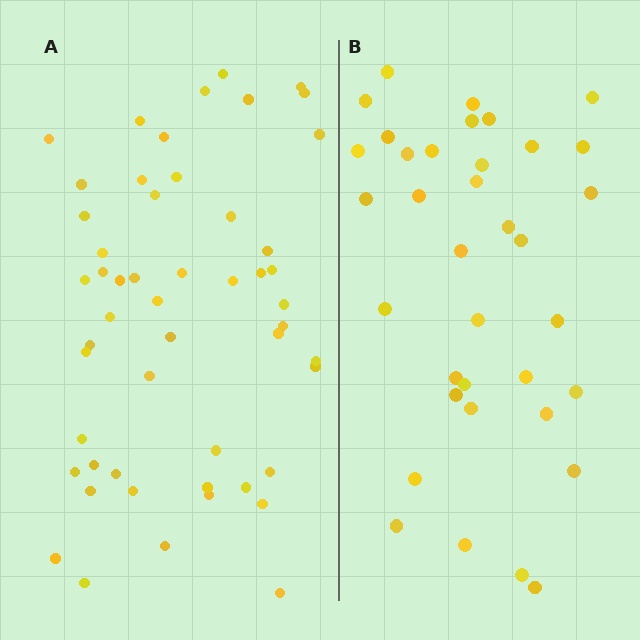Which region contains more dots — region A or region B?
Region A (the left region) has more dots.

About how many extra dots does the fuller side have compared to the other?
Region A has approximately 15 more dots than region B.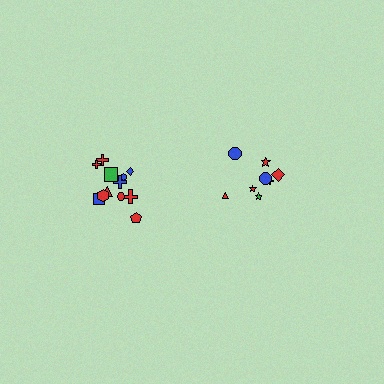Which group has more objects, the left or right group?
The left group.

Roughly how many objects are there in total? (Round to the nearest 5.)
Roughly 20 objects in total.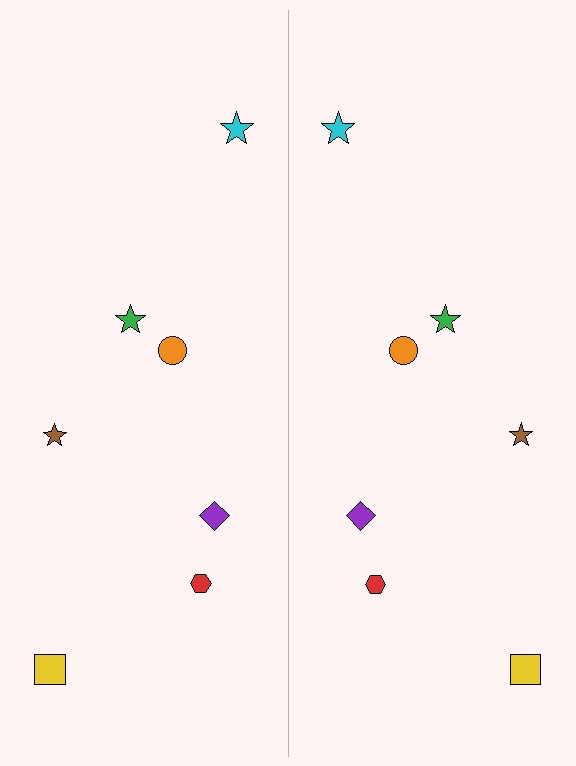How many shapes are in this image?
There are 14 shapes in this image.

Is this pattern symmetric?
Yes, this pattern has bilateral (reflection) symmetry.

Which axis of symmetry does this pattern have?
The pattern has a vertical axis of symmetry running through the center of the image.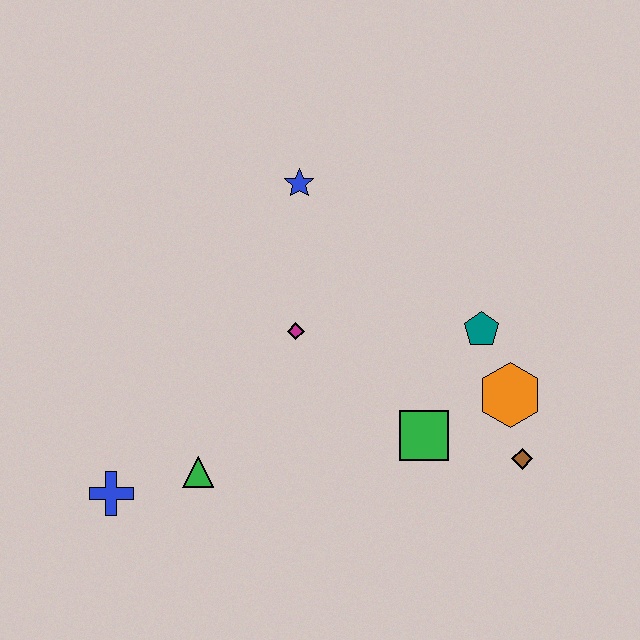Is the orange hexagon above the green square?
Yes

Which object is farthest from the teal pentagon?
The blue cross is farthest from the teal pentagon.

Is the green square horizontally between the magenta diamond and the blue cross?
No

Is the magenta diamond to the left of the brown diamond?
Yes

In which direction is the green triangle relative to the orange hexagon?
The green triangle is to the left of the orange hexagon.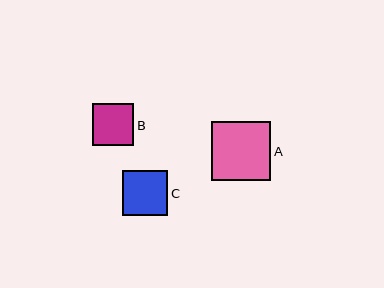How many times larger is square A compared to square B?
Square A is approximately 1.4 times the size of square B.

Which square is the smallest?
Square B is the smallest with a size of approximately 42 pixels.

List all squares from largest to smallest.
From largest to smallest: A, C, B.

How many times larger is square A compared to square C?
Square A is approximately 1.3 times the size of square C.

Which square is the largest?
Square A is the largest with a size of approximately 59 pixels.